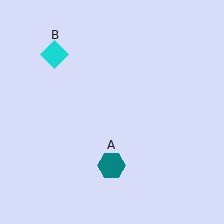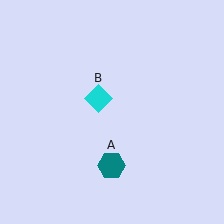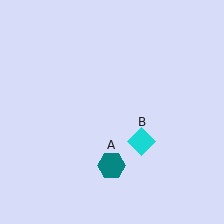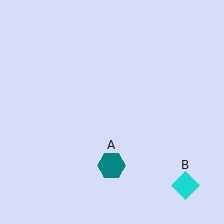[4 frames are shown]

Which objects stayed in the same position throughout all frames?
Teal hexagon (object A) remained stationary.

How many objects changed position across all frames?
1 object changed position: cyan diamond (object B).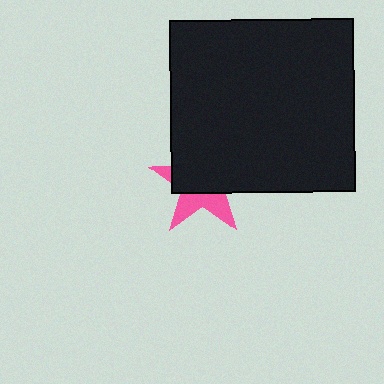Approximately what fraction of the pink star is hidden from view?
Roughly 61% of the pink star is hidden behind the black rectangle.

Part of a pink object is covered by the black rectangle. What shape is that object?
It is a star.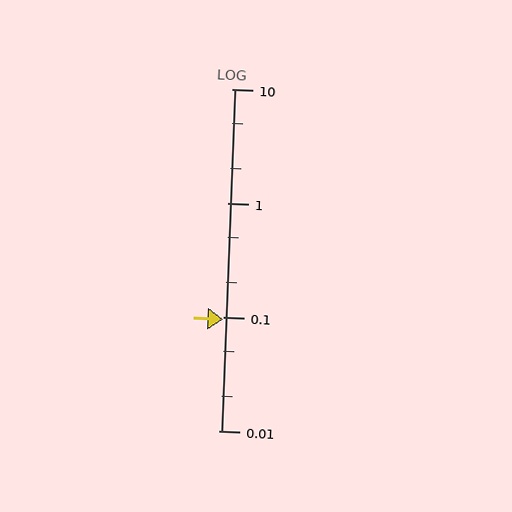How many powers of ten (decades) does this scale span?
The scale spans 3 decades, from 0.01 to 10.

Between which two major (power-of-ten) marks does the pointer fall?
The pointer is between 0.01 and 0.1.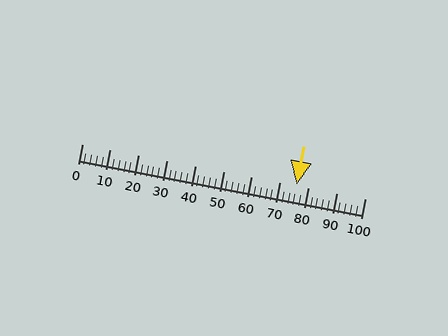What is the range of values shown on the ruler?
The ruler shows values from 0 to 100.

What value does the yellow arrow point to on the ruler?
The yellow arrow points to approximately 76.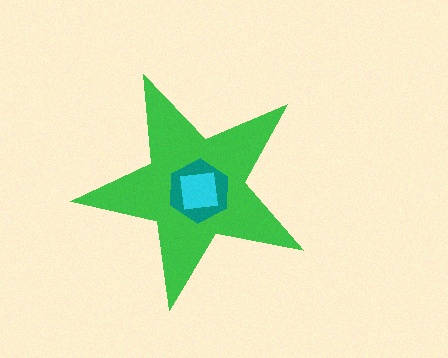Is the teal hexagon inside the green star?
Yes.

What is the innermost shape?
The cyan square.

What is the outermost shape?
The green star.